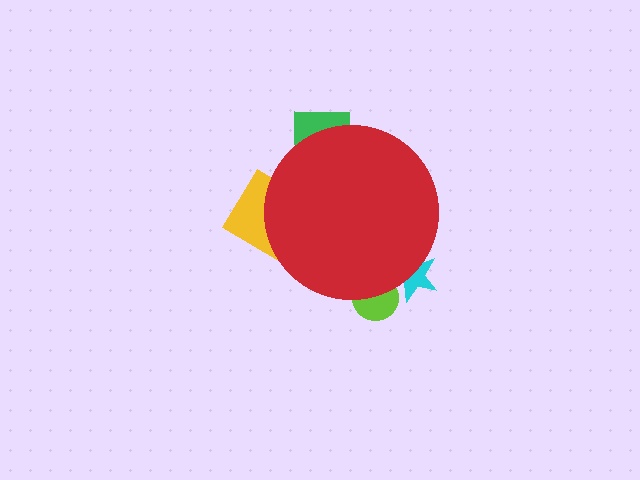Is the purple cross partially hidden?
Yes, the purple cross is partially hidden behind the red circle.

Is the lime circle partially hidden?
Yes, the lime circle is partially hidden behind the red circle.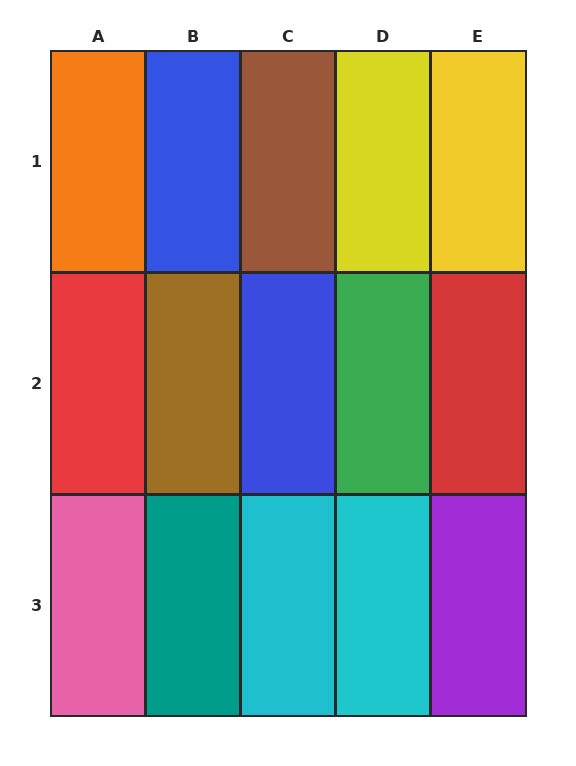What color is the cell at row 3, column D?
Cyan.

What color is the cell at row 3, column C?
Cyan.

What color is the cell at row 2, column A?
Red.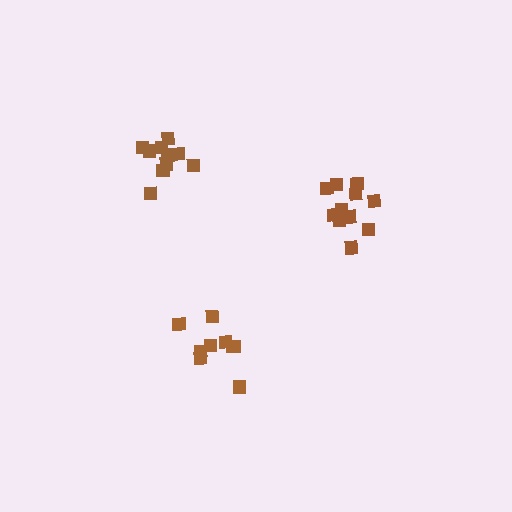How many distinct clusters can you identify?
There are 3 distinct clusters.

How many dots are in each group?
Group 1: 9 dots, Group 2: 11 dots, Group 3: 11 dots (31 total).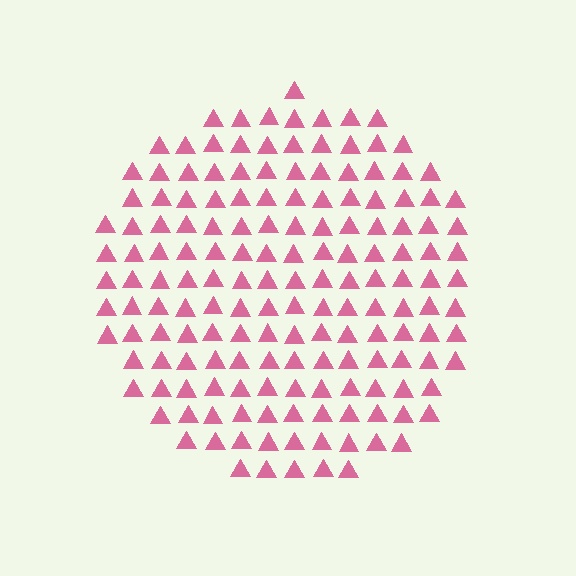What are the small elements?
The small elements are triangles.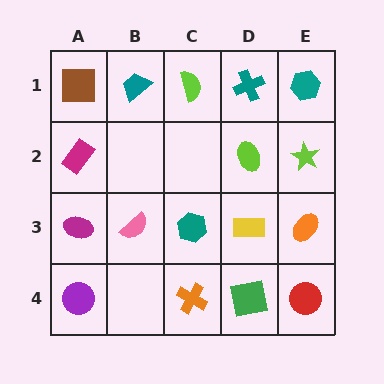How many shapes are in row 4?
4 shapes.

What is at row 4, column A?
A purple circle.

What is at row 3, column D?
A yellow rectangle.